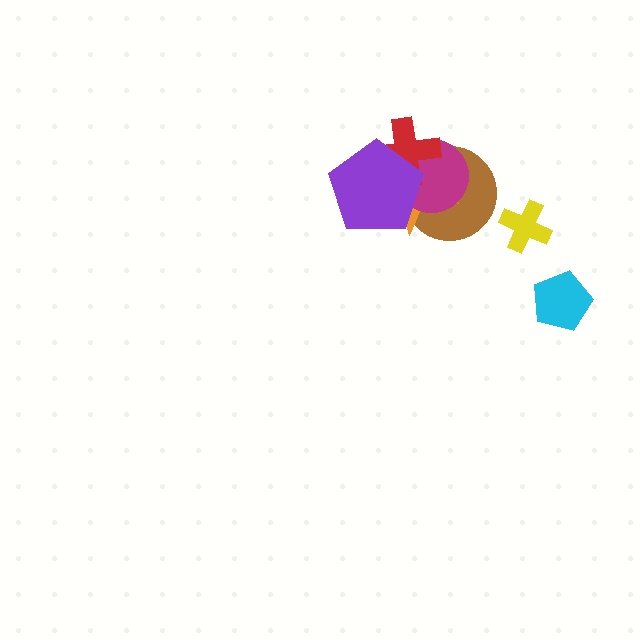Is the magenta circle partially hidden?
Yes, it is partially covered by another shape.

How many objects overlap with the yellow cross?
0 objects overlap with the yellow cross.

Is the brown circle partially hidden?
Yes, it is partially covered by another shape.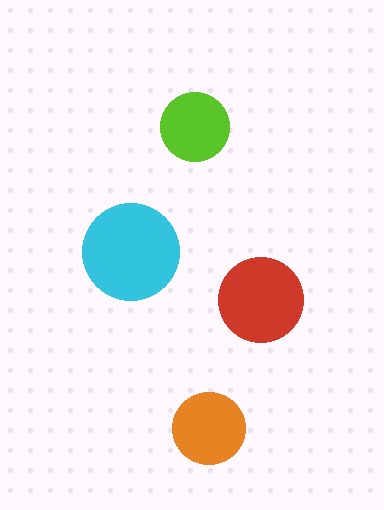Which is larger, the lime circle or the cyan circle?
The cyan one.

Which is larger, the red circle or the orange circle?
The red one.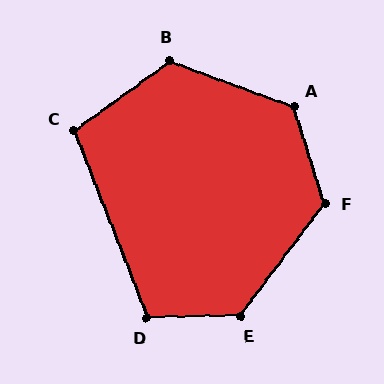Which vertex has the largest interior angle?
A, at approximately 128 degrees.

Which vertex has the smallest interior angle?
C, at approximately 105 degrees.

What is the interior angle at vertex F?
Approximately 126 degrees (obtuse).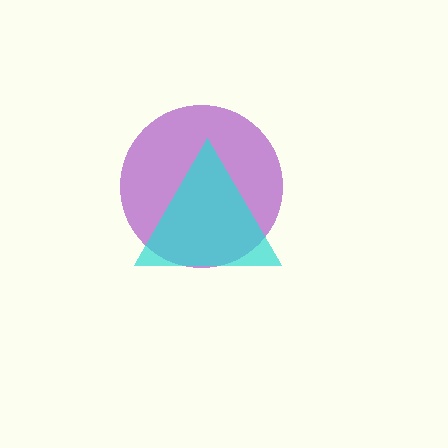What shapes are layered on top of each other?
The layered shapes are: a purple circle, a cyan triangle.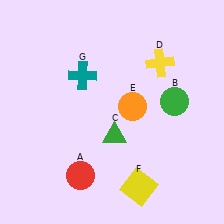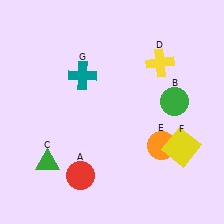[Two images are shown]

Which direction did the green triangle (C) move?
The green triangle (C) moved left.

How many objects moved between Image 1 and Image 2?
3 objects moved between the two images.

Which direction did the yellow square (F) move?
The yellow square (F) moved right.